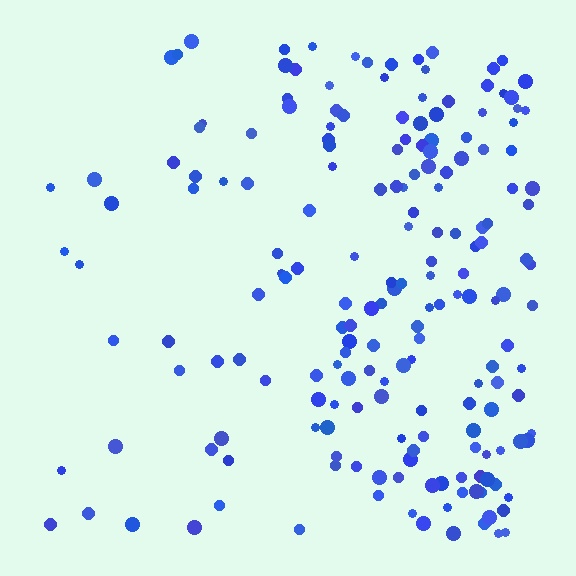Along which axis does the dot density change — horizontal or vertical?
Horizontal.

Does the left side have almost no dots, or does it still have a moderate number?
Still a moderate number, just noticeably fewer than the right.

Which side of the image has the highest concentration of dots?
The right.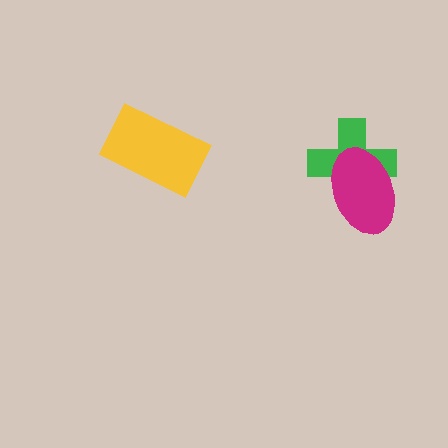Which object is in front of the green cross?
The magenta ellipse is in front of the green cross.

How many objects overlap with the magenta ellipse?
1 object overlaps with the magenta ellipse.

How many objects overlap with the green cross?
1 object overlaps with the green cross.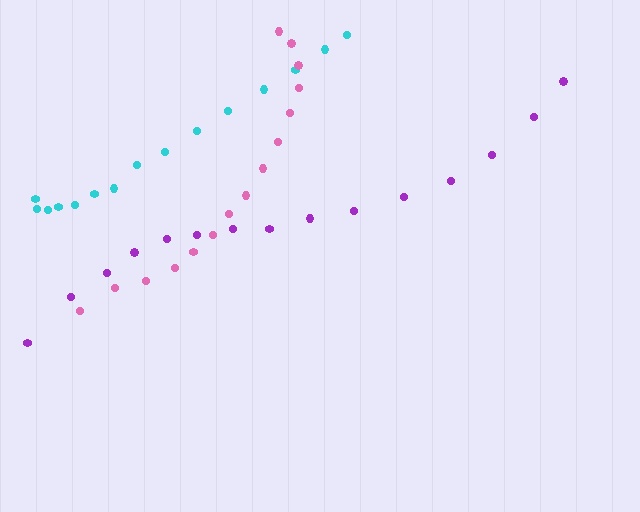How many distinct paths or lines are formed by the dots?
There are 3 distinct paths.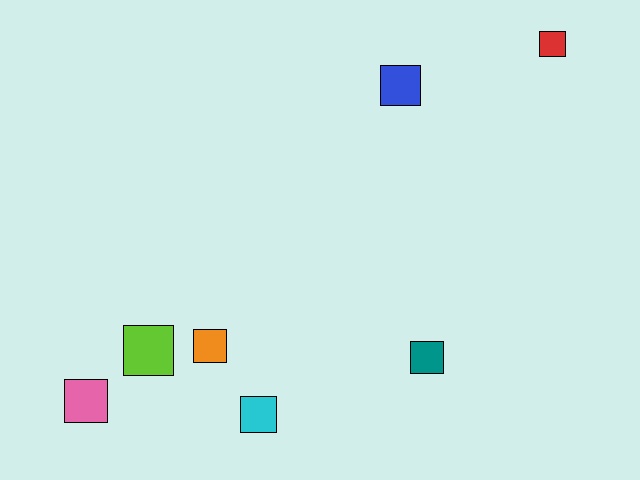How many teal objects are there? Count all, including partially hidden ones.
There is 1 teal object.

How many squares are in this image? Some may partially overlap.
There are 7 squares.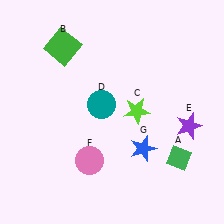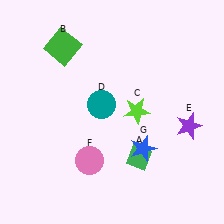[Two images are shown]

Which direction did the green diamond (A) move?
The green diamond (A) moved left.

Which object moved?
The green diamond (A) moved left.